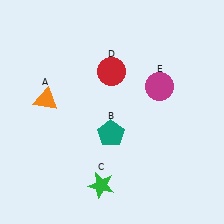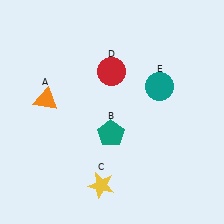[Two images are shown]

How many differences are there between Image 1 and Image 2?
There are 2 differences between the two images.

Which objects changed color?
C changed from green to yellow. E changed from magenta to teal.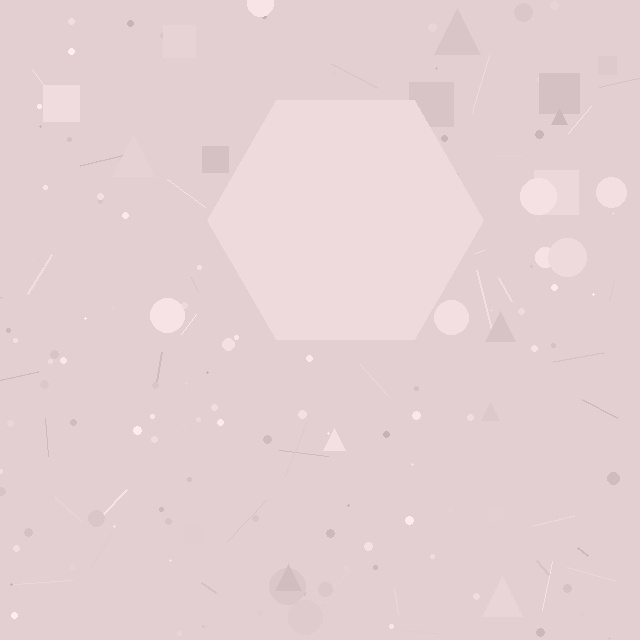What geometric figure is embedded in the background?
A hexagon is embedded in the background.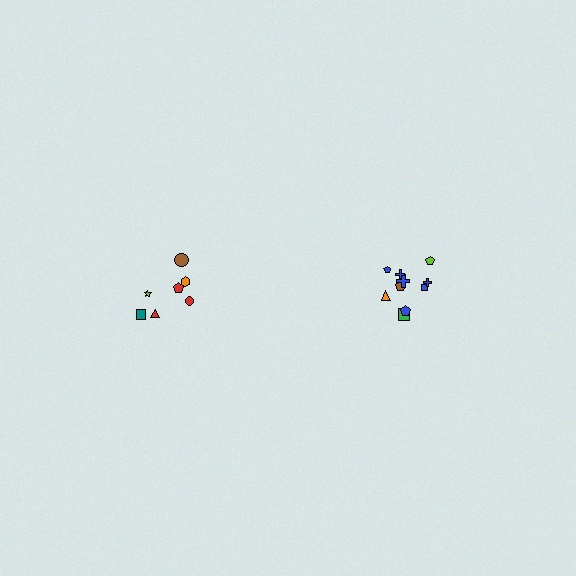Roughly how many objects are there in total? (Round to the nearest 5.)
Roughly 15 objects in total.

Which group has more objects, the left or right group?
The right group.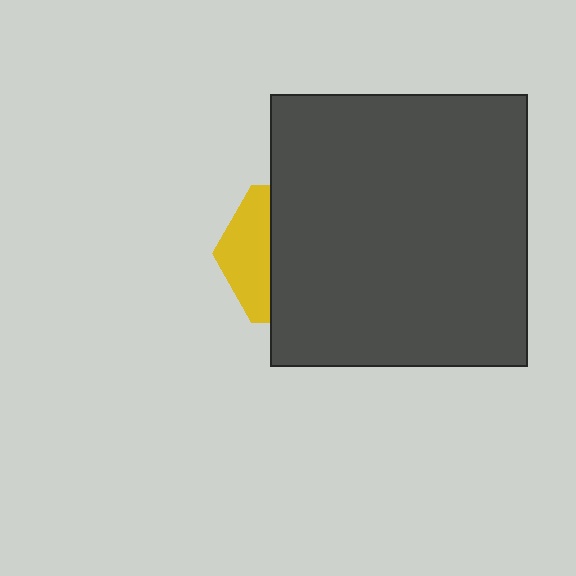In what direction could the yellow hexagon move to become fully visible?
The yellow hexagon could move left. That would shift it out from behind the dark gray rectangle entirely.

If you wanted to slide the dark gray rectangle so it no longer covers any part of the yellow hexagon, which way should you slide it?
Slide it right — that is the most direct way to separate the two shapes.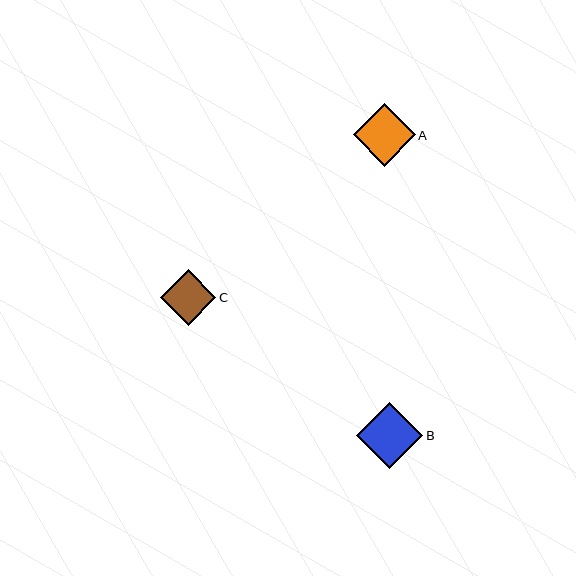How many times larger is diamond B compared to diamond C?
Diamond B is approximately 1.2 times the size of diamond C.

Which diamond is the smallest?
Diamond C is the smallest with a size of approximately 56 pixels.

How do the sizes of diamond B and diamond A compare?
Diamond B and diamond A are approximately the same size.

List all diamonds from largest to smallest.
From largest to smallest: B, A, C.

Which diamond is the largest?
Diamond B is the largest with a size of approximately 66 pixels.